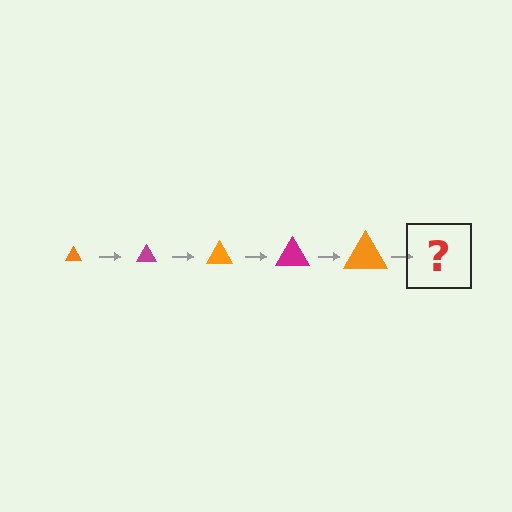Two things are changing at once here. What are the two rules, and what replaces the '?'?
The two rules are that the triangle grows larger each step and the color cycles through orange and magenta. The '?' should be a magenta triangle, larger than the previous one.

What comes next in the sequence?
The next element should be a magenta triangle, larger than the previous one.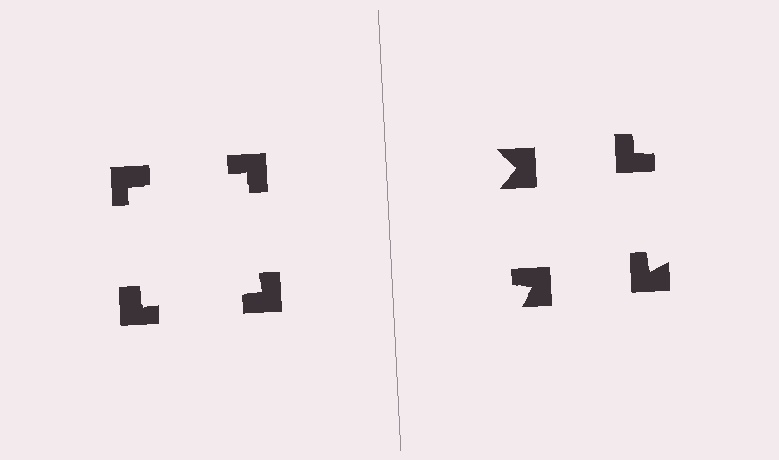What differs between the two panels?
The notched squares are positioned identically on both sides; only the wedge orientations differ. On the left they align to a square; on the right they are misaligned.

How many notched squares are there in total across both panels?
8 — 4 on each side.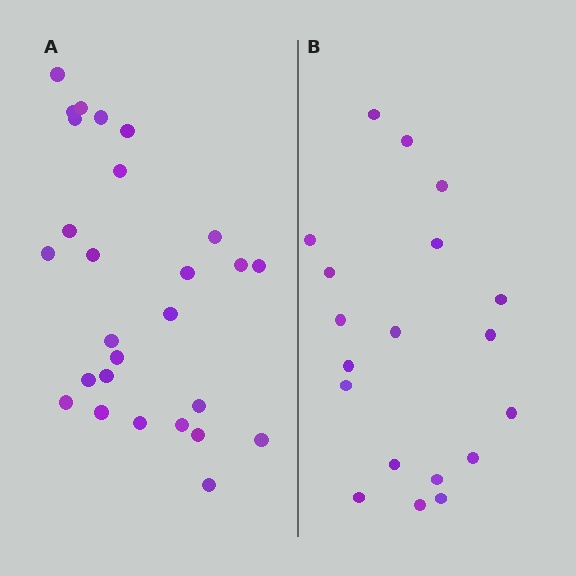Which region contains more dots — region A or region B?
Region A (the left region) has more dots.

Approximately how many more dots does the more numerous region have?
Region A has roughly 8 or so more dots than region B.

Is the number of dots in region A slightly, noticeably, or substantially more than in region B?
Region A has noticeably more, but not dramatically so. The ratio is roughly 1.4 to 1.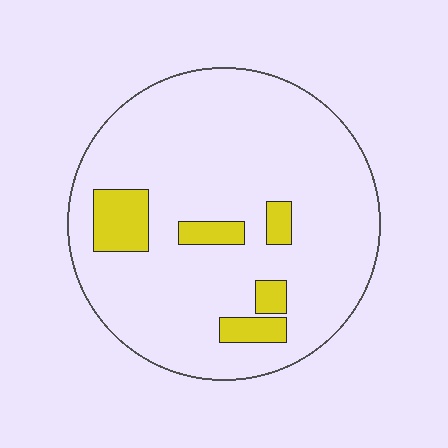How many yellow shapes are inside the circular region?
5.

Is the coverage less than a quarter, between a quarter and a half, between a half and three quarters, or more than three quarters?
Less than a quarter.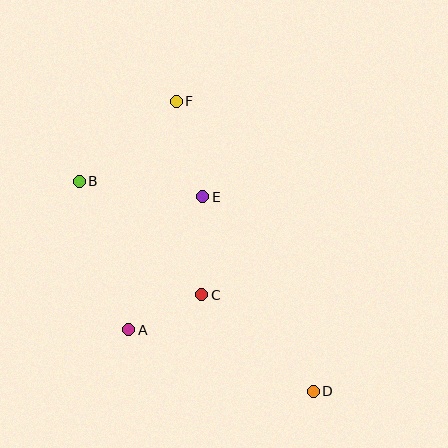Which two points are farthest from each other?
Points D and F are farthest from each other.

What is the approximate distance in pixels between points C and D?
The distance between C and D is approximately 147 pixels.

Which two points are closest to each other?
Points A and C are closest to each other.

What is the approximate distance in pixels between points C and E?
The distance between C and E is approximately 98 pixels.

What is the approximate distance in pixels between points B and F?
The distance between B and F is approximately 126 pixels.